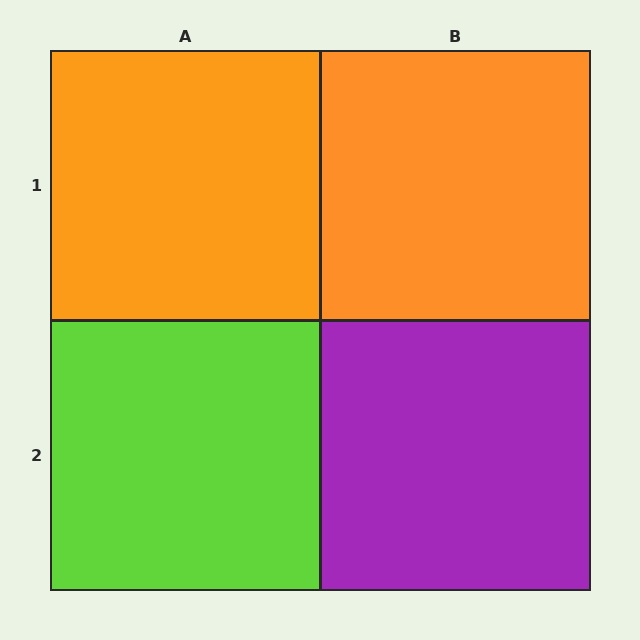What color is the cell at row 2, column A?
Lime.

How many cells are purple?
1 cell is purple.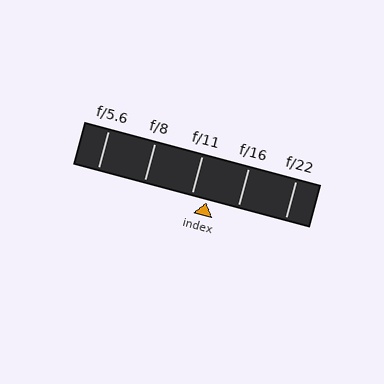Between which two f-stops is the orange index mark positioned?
The index mark is between f/11 and f/16.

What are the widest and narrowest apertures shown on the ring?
The widest aperture shown is f/5.6 and the narrowest is f/22.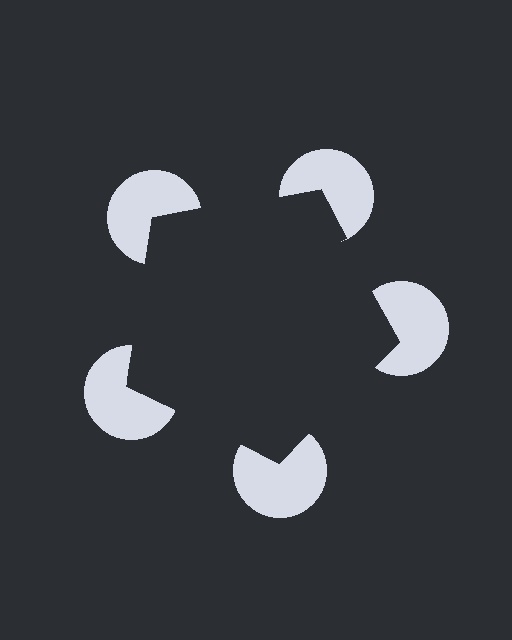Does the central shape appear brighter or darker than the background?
It typically appears slightly darker than the background, even though no actual brightness change is drawn.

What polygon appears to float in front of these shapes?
An illusory pentagon — its edges are inferred from the aligned wedge cuts in the pac-man discs, not physically drawn.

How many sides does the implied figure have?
5 sides.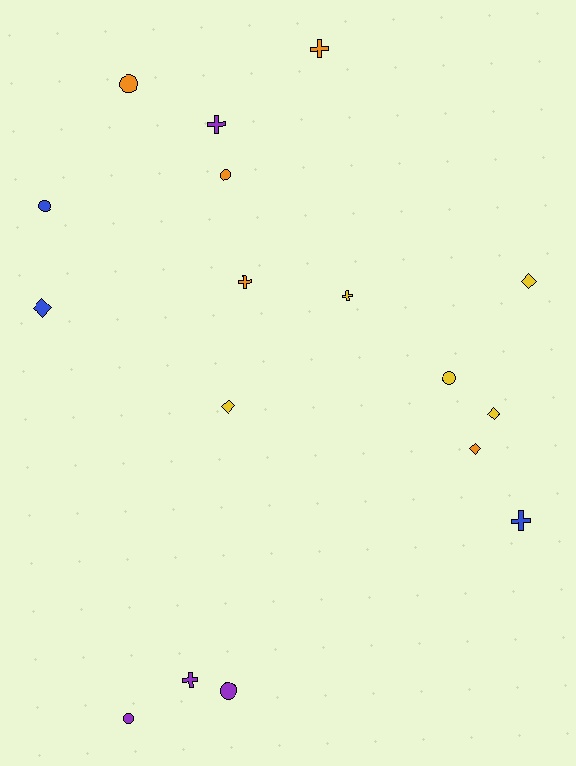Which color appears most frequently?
Orange, with 5 objects.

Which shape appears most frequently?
Circle, with 6 objects.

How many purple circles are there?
There are 2 purple circles.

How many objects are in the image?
There are 17 objects.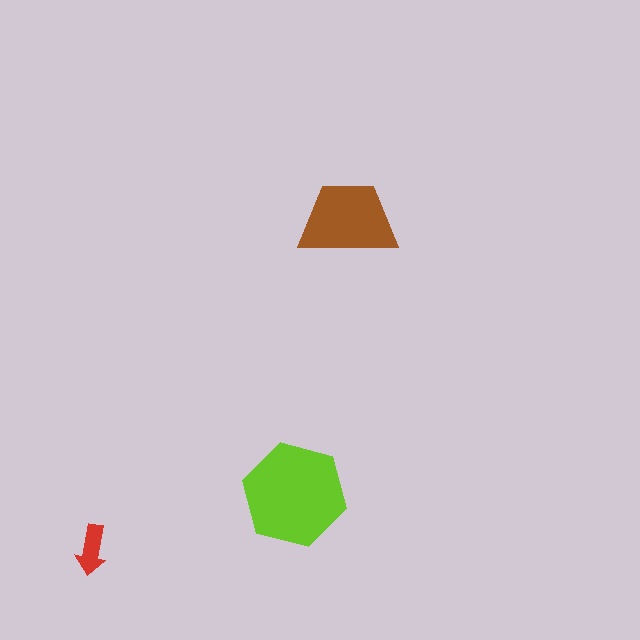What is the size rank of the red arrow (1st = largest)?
3rd.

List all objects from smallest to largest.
The red arrow, the brown trapezoid, the lime hexagon.